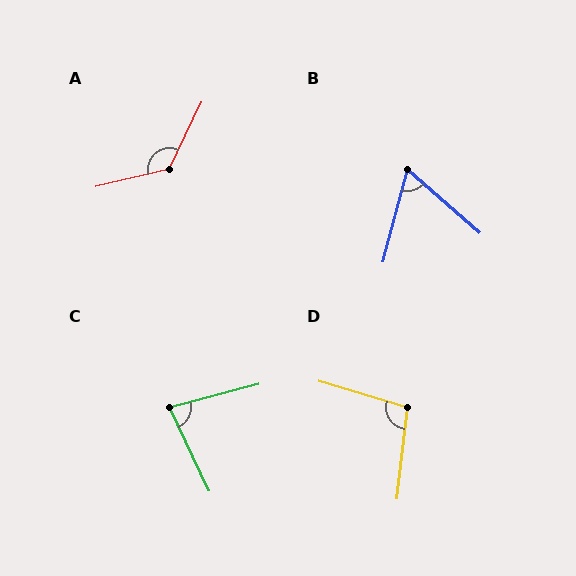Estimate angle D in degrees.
Approximately 100 degrees.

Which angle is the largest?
A, at approximately 129 degrees.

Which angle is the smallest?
B, at approximately 64 degrees.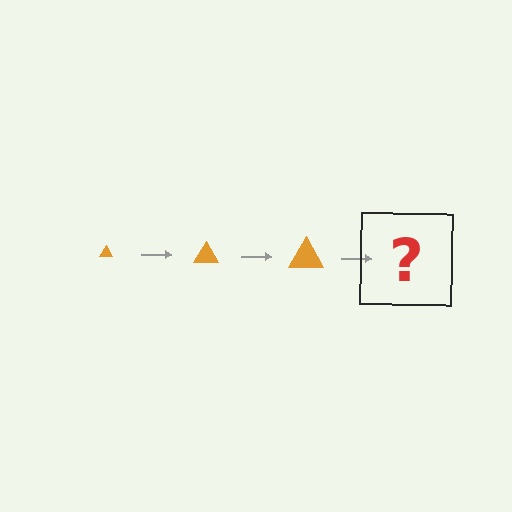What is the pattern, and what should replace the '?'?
The pattern is that the triangle gets progressively larger each step. The '?' should be an orange triangle, larger than the previous one.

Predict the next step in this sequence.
The next step is an orange triangle, larger than the previous one.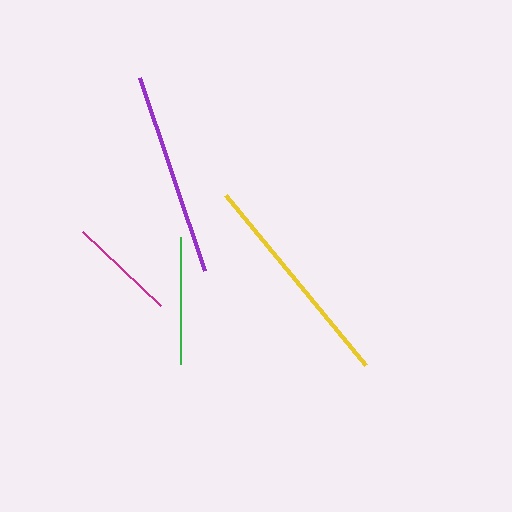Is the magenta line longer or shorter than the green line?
The green line is longer than the magenta line.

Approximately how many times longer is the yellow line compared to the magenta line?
The yellow line is approximately 2.0 times the length of the magenta line.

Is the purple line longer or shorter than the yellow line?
The yellow line is longer than the purple line.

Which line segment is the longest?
The yellow line is the longest at approximately 220 pixels.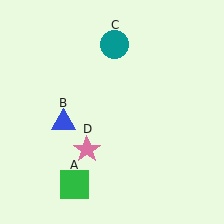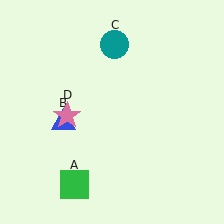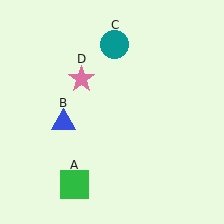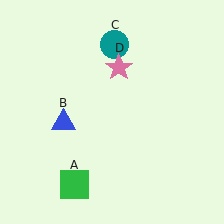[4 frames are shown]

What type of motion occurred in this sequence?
The pink star (object D) rotated clockwise around the center of the scene.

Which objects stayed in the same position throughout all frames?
Green square (object A) and blue triangle (object B) and teal circle (object C) remained stationary.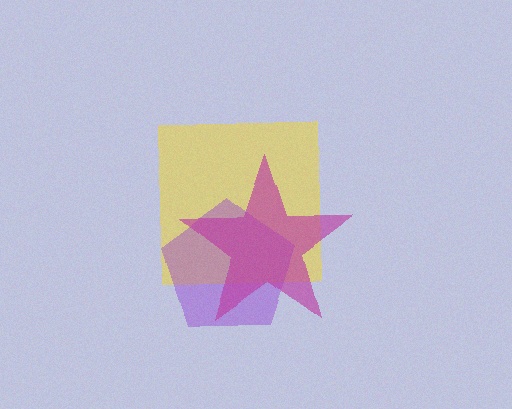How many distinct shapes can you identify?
There are 3 distinct shapes: a yellow square, a purple pentagon, a magenta star.